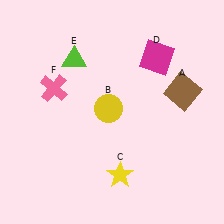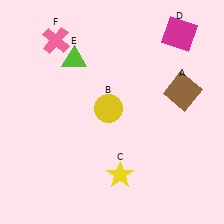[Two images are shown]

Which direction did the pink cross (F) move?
The pink cross (F) moved up.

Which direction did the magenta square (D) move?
The magenta square (D) moved up.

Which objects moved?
The objects that moved are: the magenta square (D), the pink cross (F).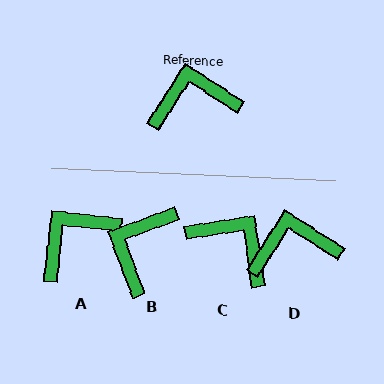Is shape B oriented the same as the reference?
No, it is off by about 53 degrees.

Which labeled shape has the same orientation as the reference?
D.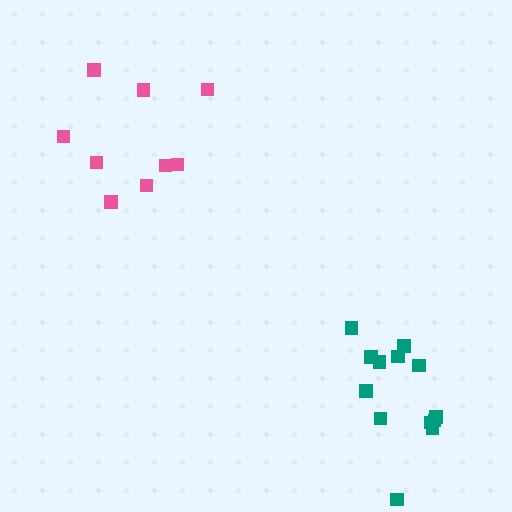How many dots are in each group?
Group 1: 9 dots, Group 2: 13 dots (22 total).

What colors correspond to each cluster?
The clusters are colored: pink, teal.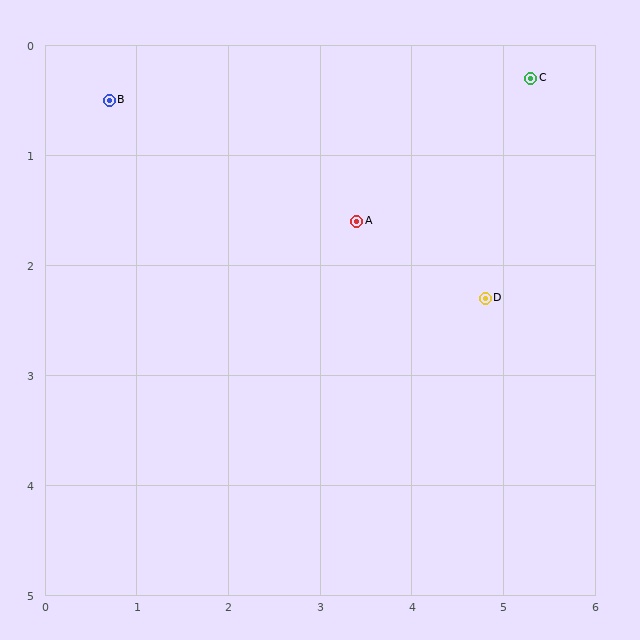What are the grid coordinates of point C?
Point C is at approximately (5.3, 0.3).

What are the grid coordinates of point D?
Point D is at approximately (4.8, 2.3).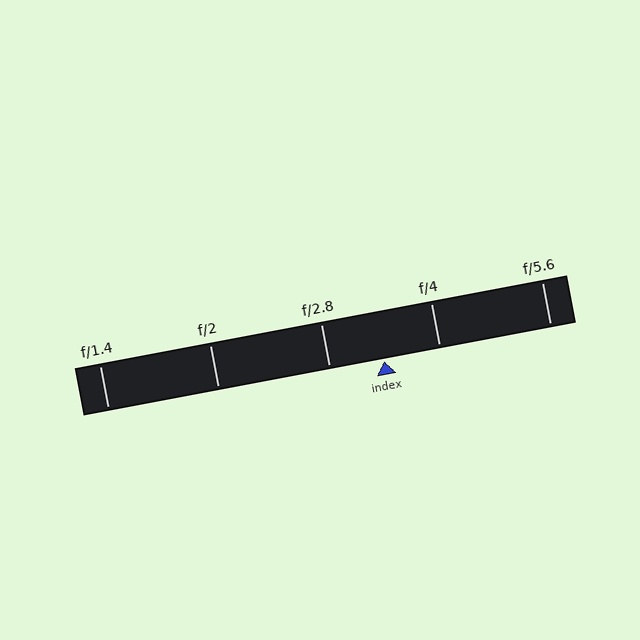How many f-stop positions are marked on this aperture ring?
There are 5 f-stop positions marked.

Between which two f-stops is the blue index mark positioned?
The index mark is between f/2.8 and f/4.